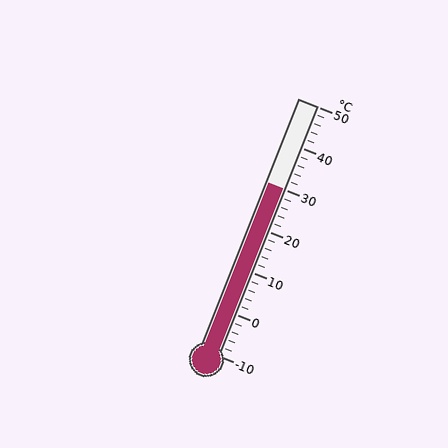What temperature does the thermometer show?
The thermometer shows approximately 30°C.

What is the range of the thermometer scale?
The thermometer scale ranges from -10°C to 50°C.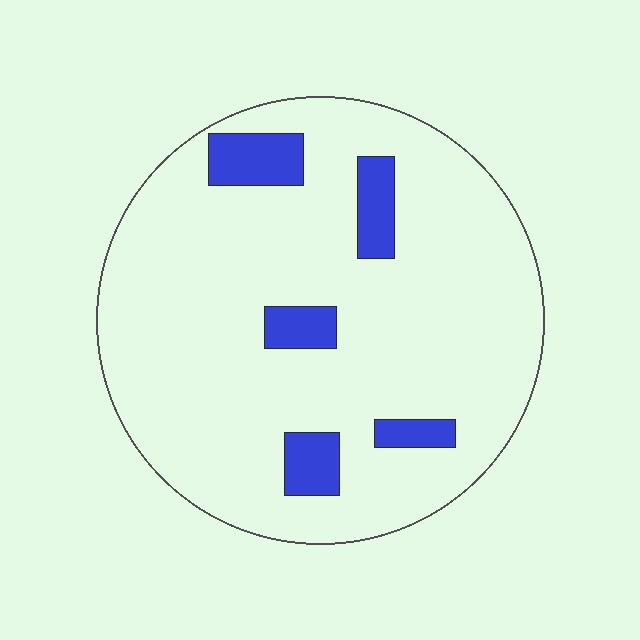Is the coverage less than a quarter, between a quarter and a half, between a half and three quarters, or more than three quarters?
Less than a quarter.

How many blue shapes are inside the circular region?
5.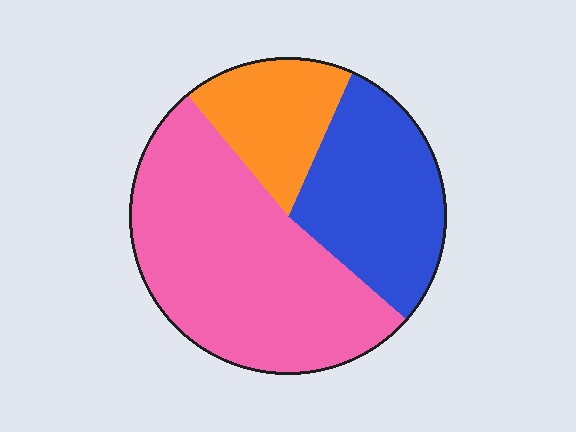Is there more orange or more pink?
Pink.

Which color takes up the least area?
Orange, at roughly 20%.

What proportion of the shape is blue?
Blue takes up about one third (1/3) of the shape.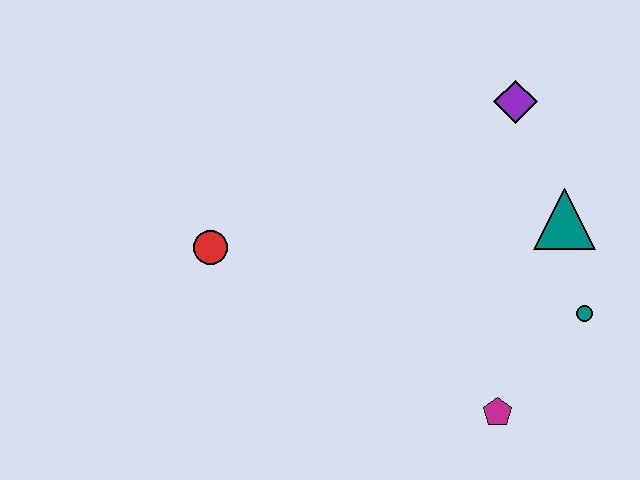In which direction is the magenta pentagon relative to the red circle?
The magenta pentagon is to the right of the red circle.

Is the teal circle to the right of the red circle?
Yes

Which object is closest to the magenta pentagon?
The teal circle is closest to the magenta pentagon.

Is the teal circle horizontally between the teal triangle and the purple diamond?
No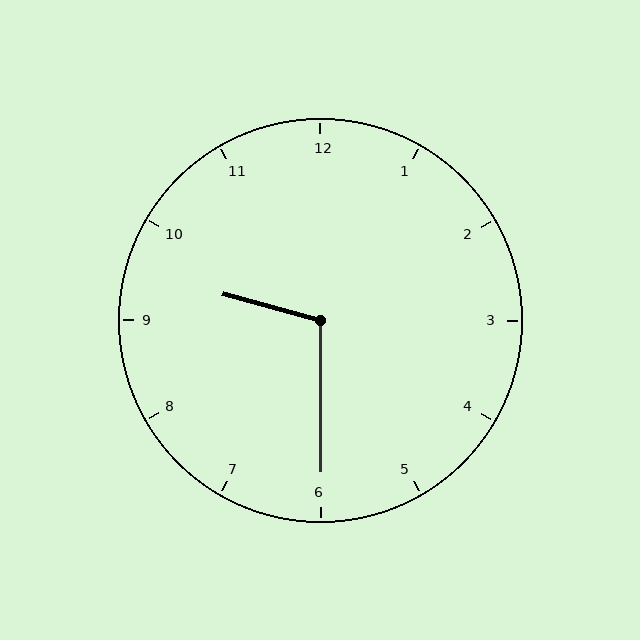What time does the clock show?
9:30.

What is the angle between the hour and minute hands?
Approximately 105 degrees.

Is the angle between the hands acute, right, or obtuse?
It is obtuse.